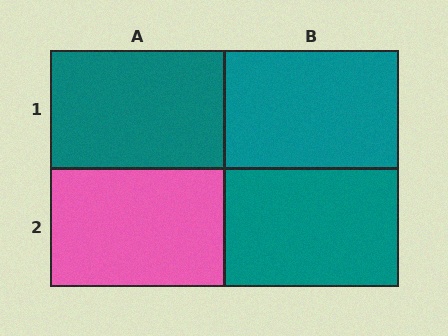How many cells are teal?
3 cells are teal.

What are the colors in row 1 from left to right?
Teal, teal.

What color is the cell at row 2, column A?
Pink.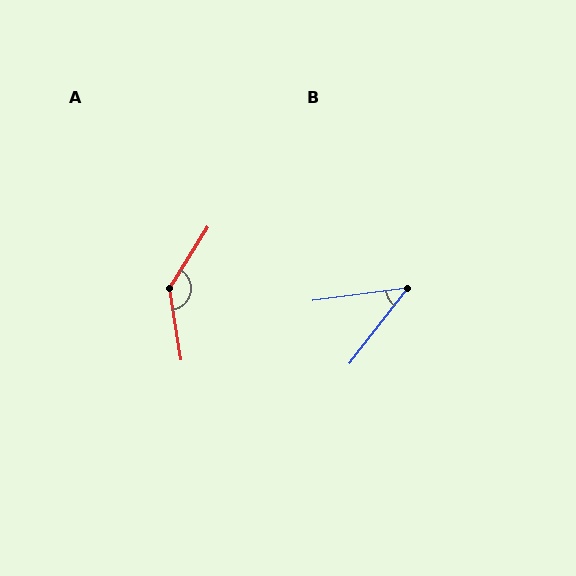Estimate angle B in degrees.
Approximately 44 degrees.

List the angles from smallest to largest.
B (44°), A (139°).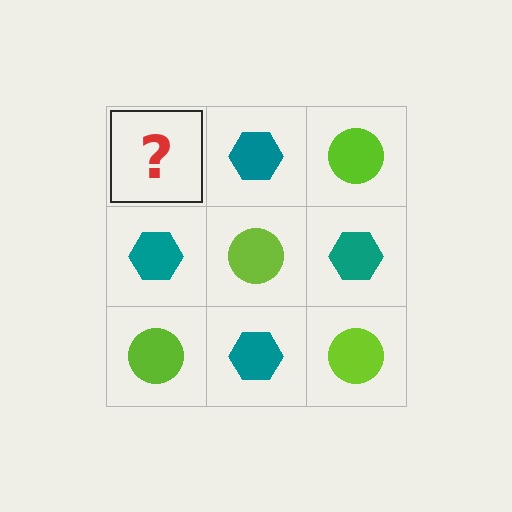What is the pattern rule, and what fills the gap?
The rule is that it alternates lime circle and teal hexagon in a checkerboard pattern. The gap should be filled with a lime circle.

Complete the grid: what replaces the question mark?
The question mark should be replaced with a lime circle.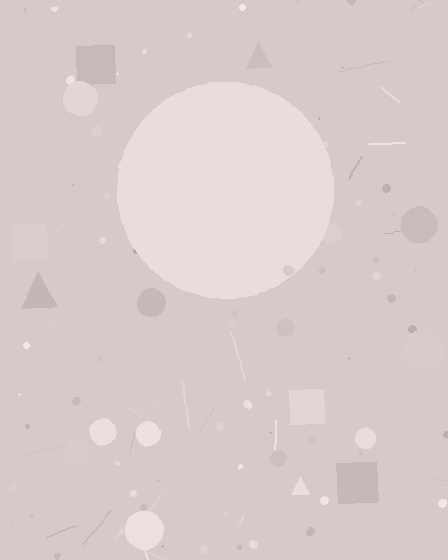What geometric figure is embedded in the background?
A circle is embedded in the background.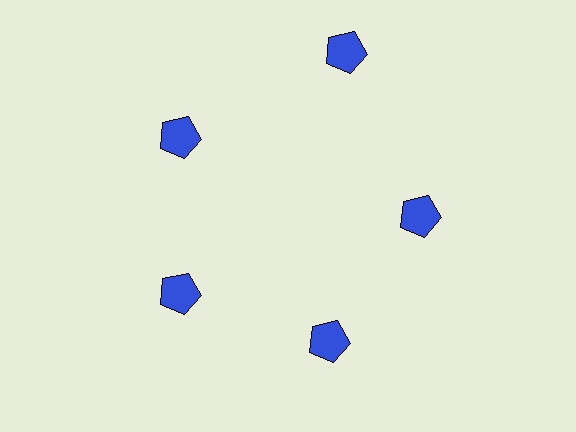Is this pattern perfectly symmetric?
No. The 5 blue pentagons are arranged in a ring, but one element near the 1 o'clock position is pushed outward from the center, breaking the 5-fold rotational symmetry.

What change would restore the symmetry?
The symmetry would be restored by moving it inward, back onto the ring so that all 5 pentagons sit at equal angles and equal distance from the center.